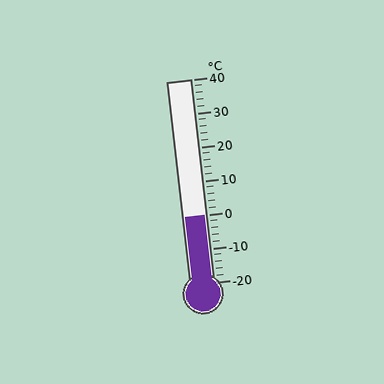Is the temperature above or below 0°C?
The temperature is at 0°C.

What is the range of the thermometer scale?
The thermometer scale ranges from -20°C to 40°C.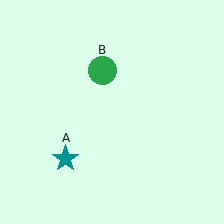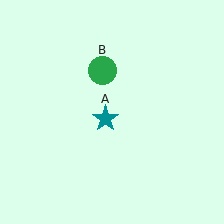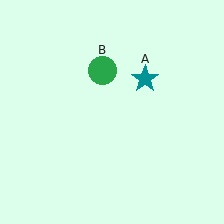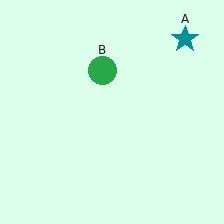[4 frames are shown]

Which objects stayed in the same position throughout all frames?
Green circle (object B) remained stationary.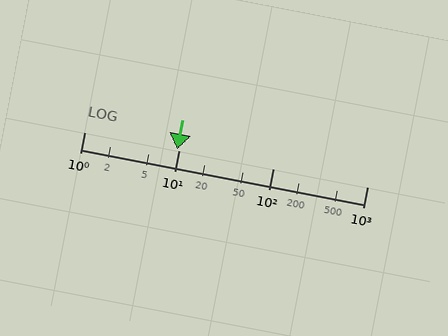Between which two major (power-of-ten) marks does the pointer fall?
The pointer is between 1 and 10.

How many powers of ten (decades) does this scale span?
The scale spans 3 decades, from 1 to 1000.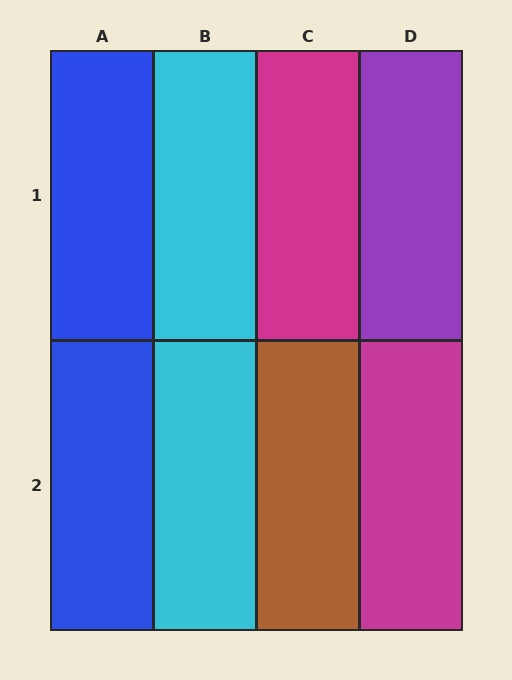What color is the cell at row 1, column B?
Cyan.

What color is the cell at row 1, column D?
Purple.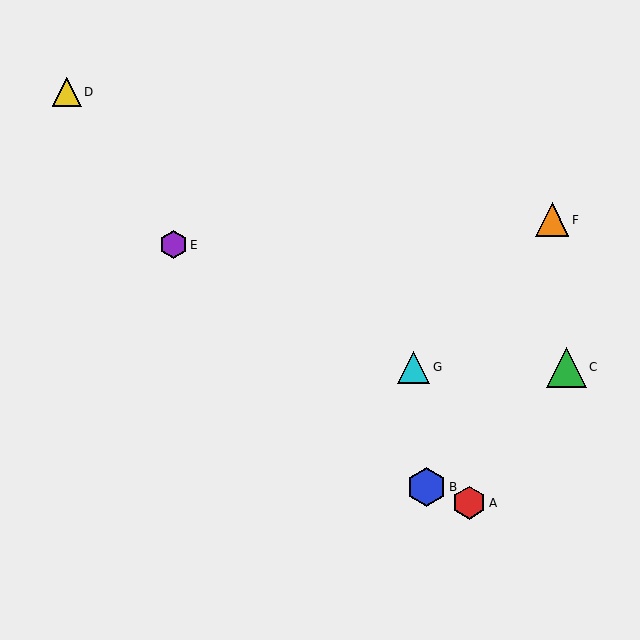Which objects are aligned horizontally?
Objects C, G are aligned horizontally.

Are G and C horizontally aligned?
Yes, both are at y≈367.